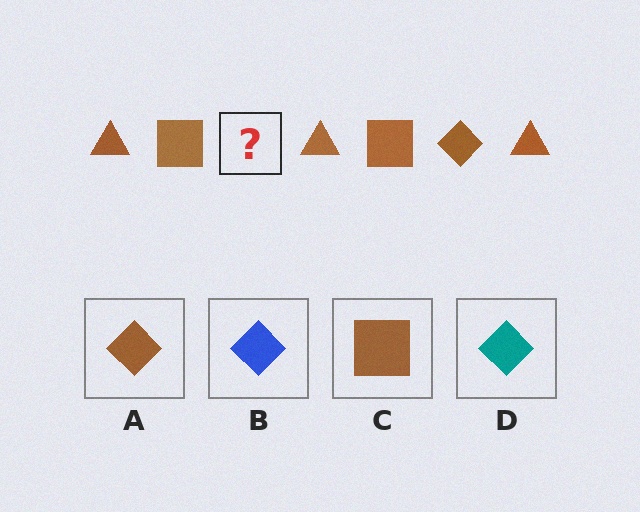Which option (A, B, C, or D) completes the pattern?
A.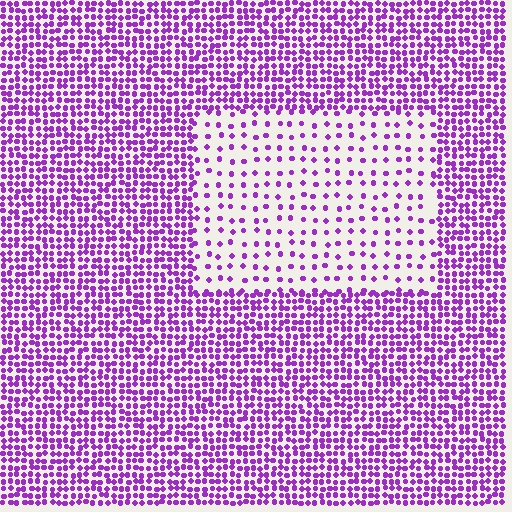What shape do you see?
I see a rectangle.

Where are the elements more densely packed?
The elements are more densely packed outside the rectangle boundary.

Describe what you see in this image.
The image contains small purple elements arranged at two different densities. A rectangle-shaped region is visible where the elements are less densely packed than the surrounding area.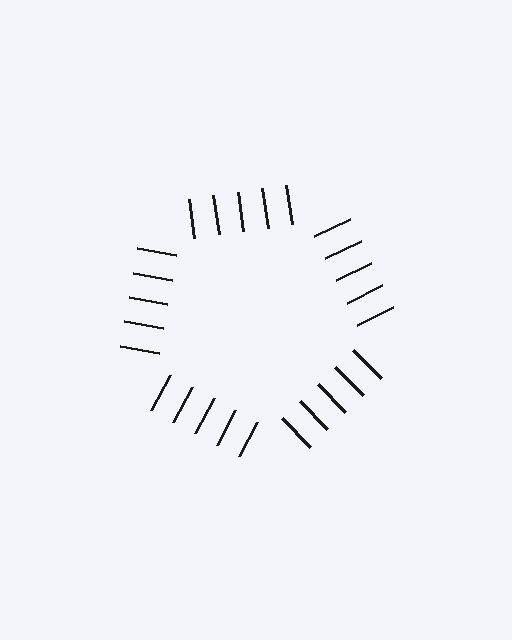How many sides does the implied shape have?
5 sides — the line-ends trace a pentagon.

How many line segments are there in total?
25 — 5 along each of the 5 edges.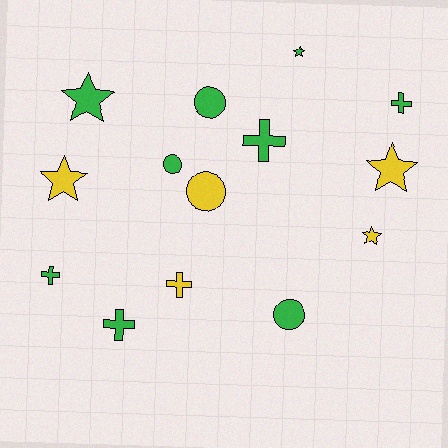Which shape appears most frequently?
Star, with 5 objects.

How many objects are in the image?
There are 14 objects.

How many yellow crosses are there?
There is 1 yellow cross.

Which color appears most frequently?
Green, with 9 objects.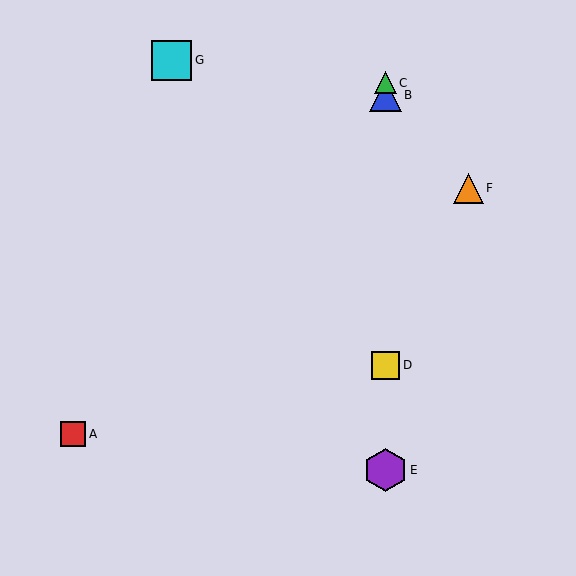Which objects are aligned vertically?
Objects B, C, D, E are aligned vertically.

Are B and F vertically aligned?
No, B is at x≈385 and F is at x≈468.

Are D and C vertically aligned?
Yes, both are at x≈385.